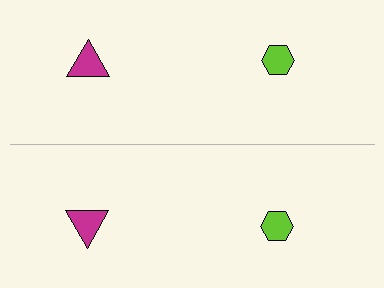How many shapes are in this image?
There are 4 shapes in this image.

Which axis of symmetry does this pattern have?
The pattern has a horizontal axis of symmetry running through the center of the image.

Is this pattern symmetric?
Yes, this pattern has bilateral (reflection) symmetry.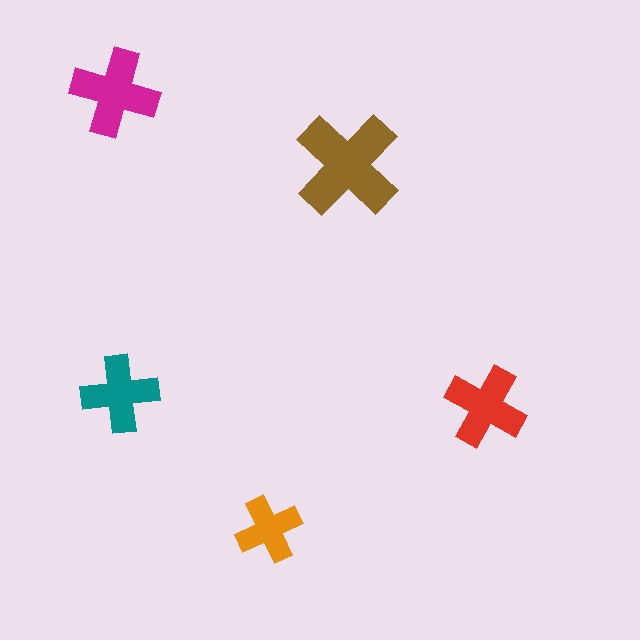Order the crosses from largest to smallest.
the brown one, the magenta one, the red one, the teal one, the orange one.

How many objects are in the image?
There are 5 objects in the image.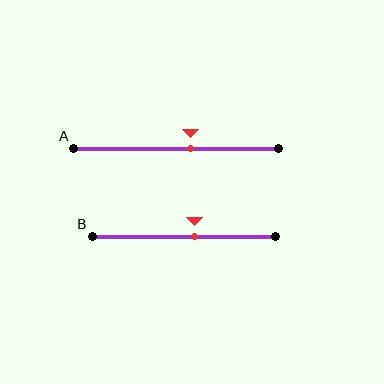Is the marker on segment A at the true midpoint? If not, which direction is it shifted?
No, the marker on segment A is shifted to the right by about 7% of the segment length.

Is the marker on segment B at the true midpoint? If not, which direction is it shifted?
No, the marker on segment B is shifted to the right by about 6% of the segment length.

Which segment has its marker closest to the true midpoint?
Segment B has its marker closest to the true midpoint.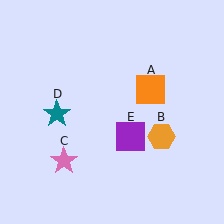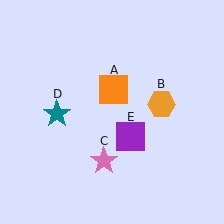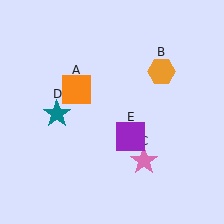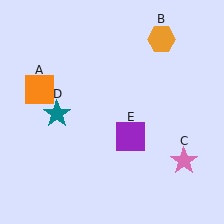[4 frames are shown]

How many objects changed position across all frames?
3 objects changed position: orange square (object A), orange hexagon (object B), pink star (object C).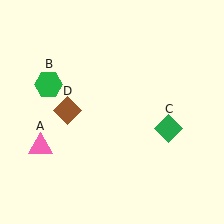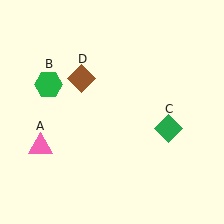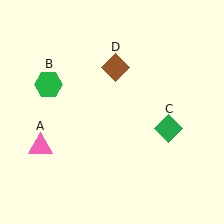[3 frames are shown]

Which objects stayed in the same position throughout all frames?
Pink triangle (object A) and green hexagon (object B) and green diamond (object C) remained stationary.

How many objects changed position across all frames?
1 object changed position: brown diamond (object D).